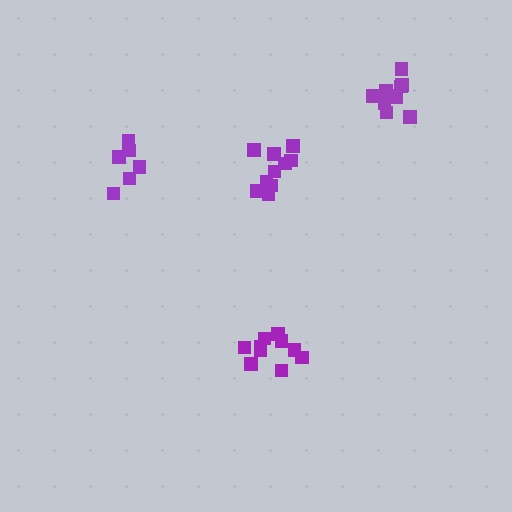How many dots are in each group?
Group 1: 10 dots, Group 2: 10 dots, Group 3: 6 dots, Group 4: 10 dots (36 total).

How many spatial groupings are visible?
There are 4 spatial groupings.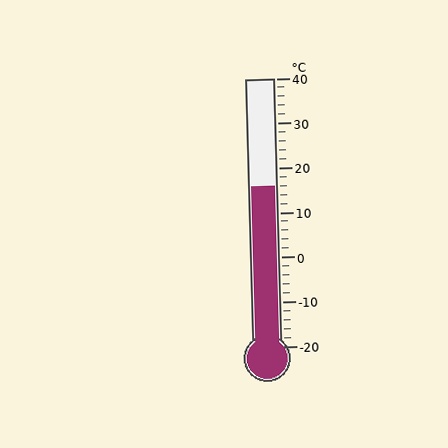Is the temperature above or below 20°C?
The temperature is below 20°C.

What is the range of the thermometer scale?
The thermometer scale ranges from -20°C to 40°C.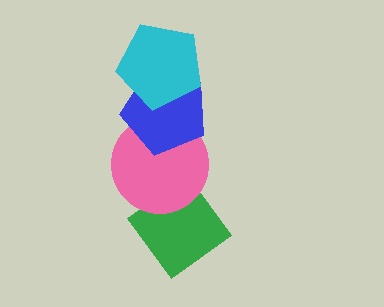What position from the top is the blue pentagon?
The blue pentagon is 2nd from the top.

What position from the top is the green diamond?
The green diamond is 4th from the top.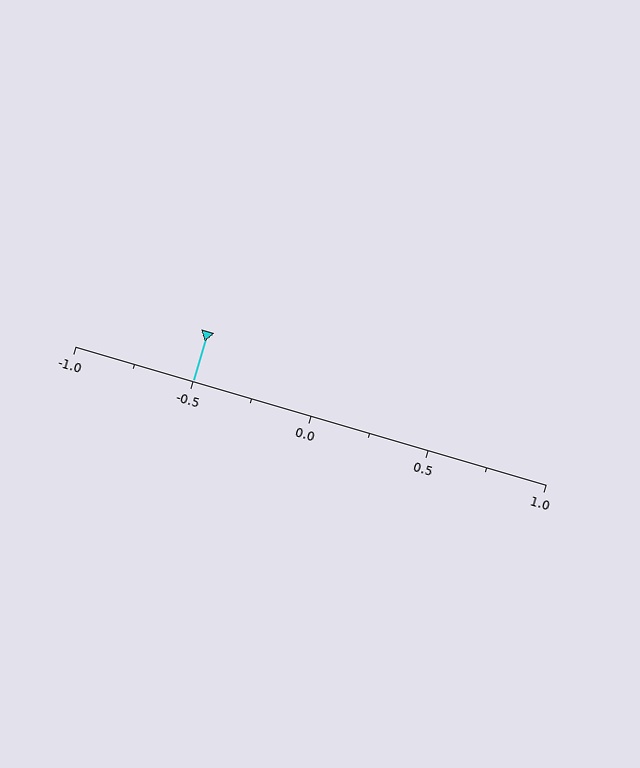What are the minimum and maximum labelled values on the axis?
The axis runs from -1.0 to 1.0.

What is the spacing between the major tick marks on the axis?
The major ticks are spaced 0.5 apart.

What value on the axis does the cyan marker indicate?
The marker indicates approximately -0.5.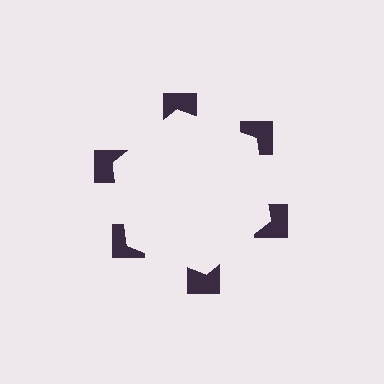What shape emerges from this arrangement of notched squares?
An illusory hexagon — its edges are inferred from the aligned wedge cuts in the notched squares, not physically drawn.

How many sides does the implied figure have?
6 sides.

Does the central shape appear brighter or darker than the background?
It typically appears slightly brighter than the background, even though no actual brightness change is drawn.